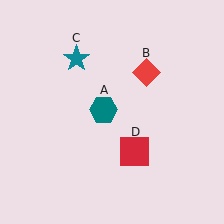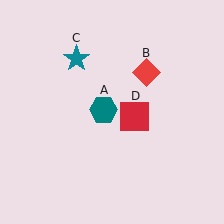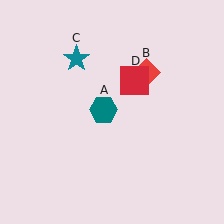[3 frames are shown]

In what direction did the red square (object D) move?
The red square (object D) moved up.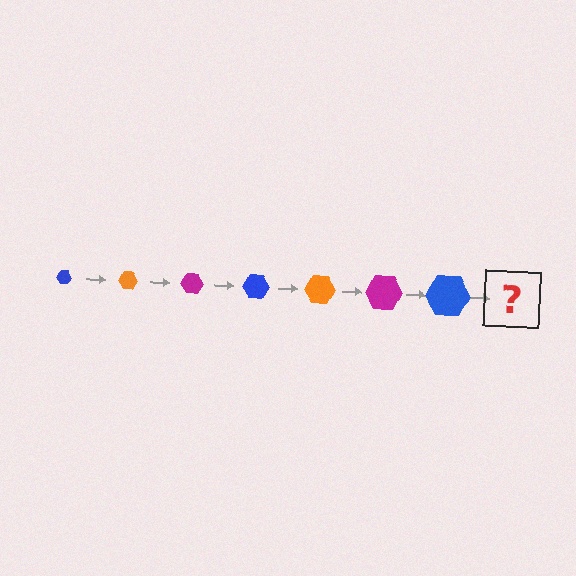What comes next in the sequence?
The next element should be an orange hexagon, larger than the previous one.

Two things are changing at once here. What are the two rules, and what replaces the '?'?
The two rules are that the hexagon grows larger each step and the color cycles through blue, orange, and magenta. The '?' should be an orange hexagon, larger than the previous one.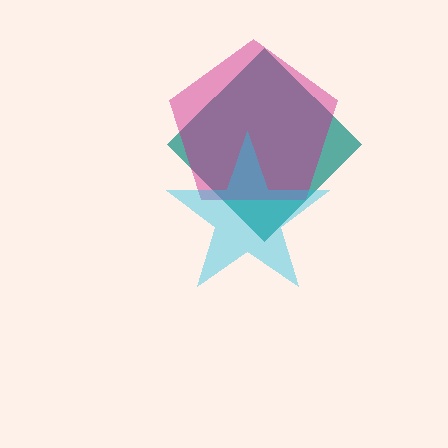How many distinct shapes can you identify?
There are 3 distinct shapes: a teal diamond, a magenta pentagon, a cyan star.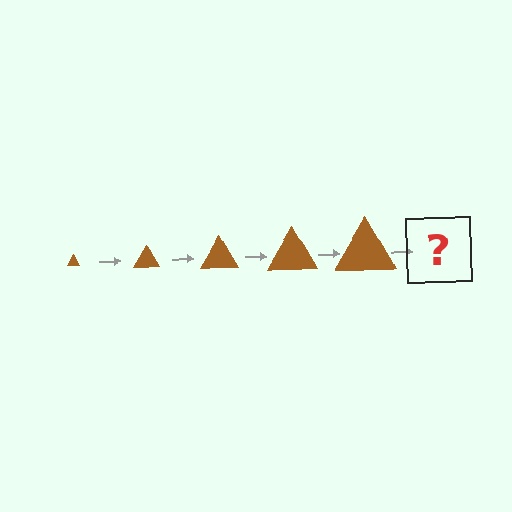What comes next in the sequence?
The next element should be a brown triangle, larger than the previous one.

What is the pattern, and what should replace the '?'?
The pattern is that the triangle gets progressively larger each step. The '?' should be a brown triangle, larger than the previous one.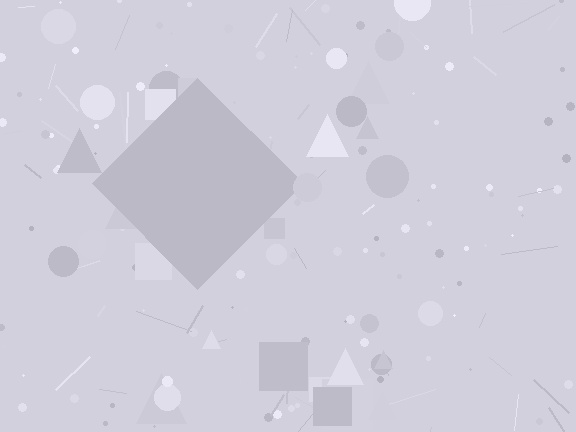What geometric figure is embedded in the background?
A diamond is embedded in the background.